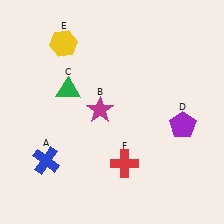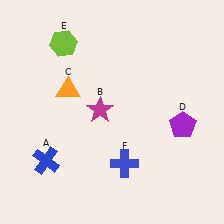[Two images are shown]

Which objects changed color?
C changed from green to orange. E changed from yellow to lime. F changed from red to blue.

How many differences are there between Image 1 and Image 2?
There are 3 differences between the two images.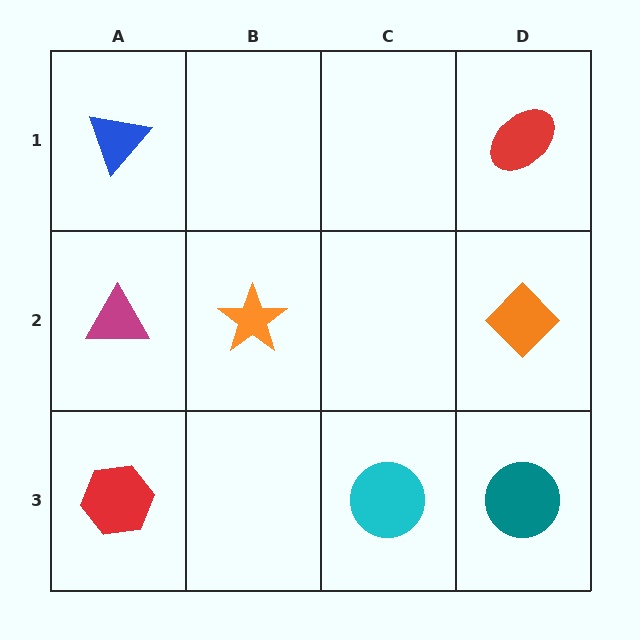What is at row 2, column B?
An orange star.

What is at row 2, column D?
An orange diamond.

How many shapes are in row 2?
3 shapes.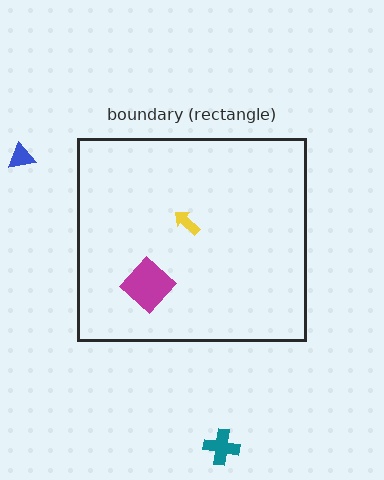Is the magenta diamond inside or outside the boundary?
Inside.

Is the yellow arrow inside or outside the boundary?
Inside.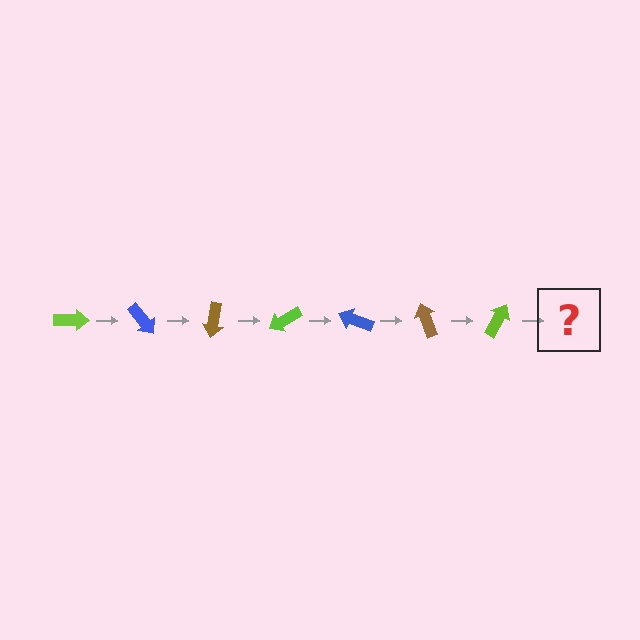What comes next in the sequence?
The next element should be a blue arrow, rotated 350 degrees from the start.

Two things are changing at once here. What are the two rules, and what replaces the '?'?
The two rules are that it rotates 50 degrees each step and the color cycles through lime, blue, and brown. The '?' should be a blue arrow, rotated 350 degrees from the start.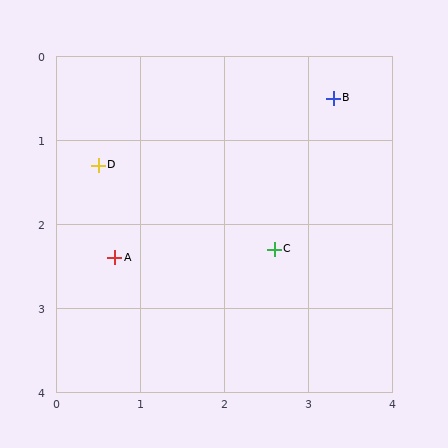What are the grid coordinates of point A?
Point A is at approximately (0.7, 2.4).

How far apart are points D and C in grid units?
Points D and C are about 2.3 grid units apart.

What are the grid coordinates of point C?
Point C is at approximately (2.6, 2.3).